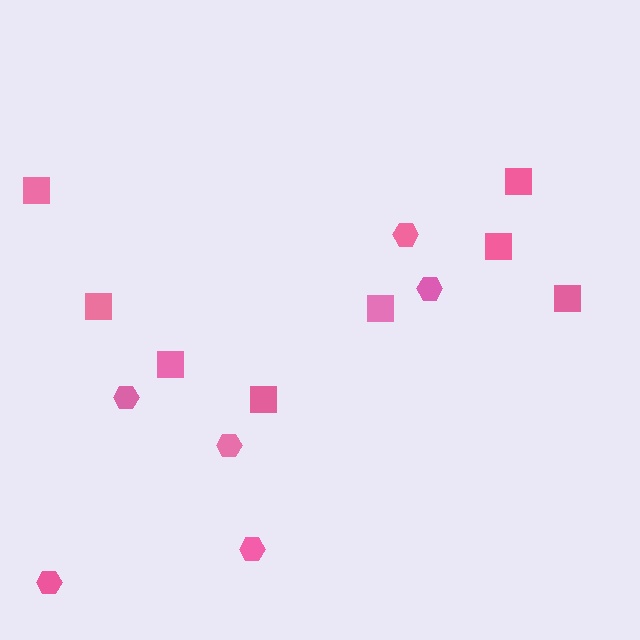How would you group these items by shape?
There are 2 groups: one group of squares (8) and one group of hexagons (6).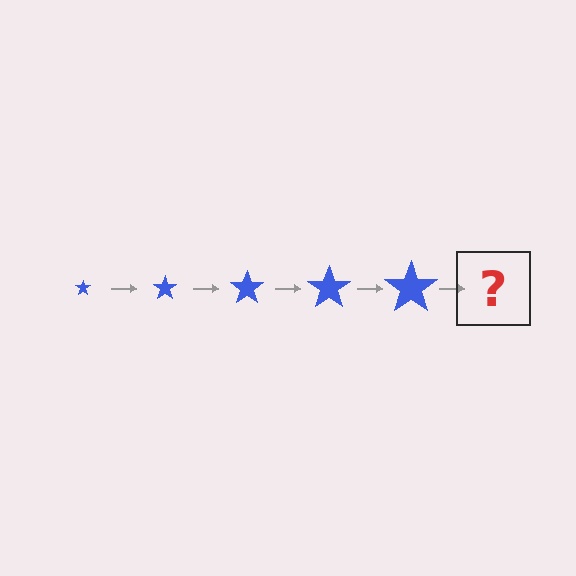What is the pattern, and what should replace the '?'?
The pattern is that the star gets progressively larger each step. The '?' should be a blue star, larger than the previous one.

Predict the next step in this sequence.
The next step is a blue star, larger than the previous one.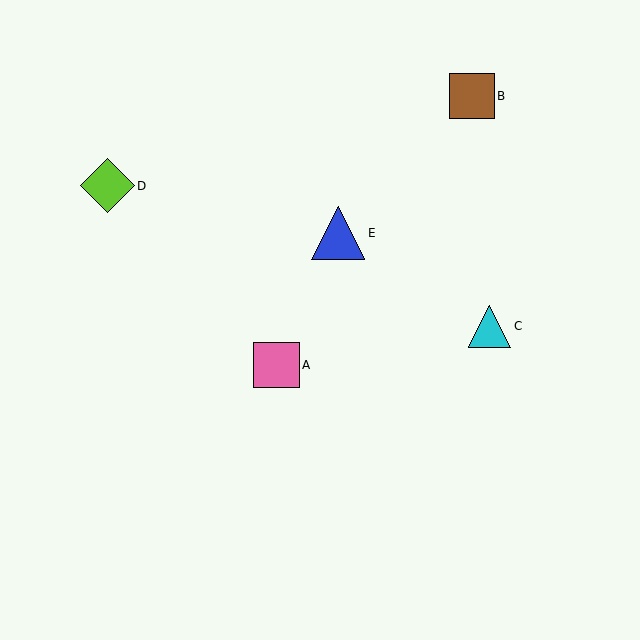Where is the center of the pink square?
The center of the pink square is at (276, 365).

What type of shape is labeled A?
Shape A is a pink square.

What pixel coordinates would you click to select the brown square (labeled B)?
Click at (472, 96) to select the brown square B.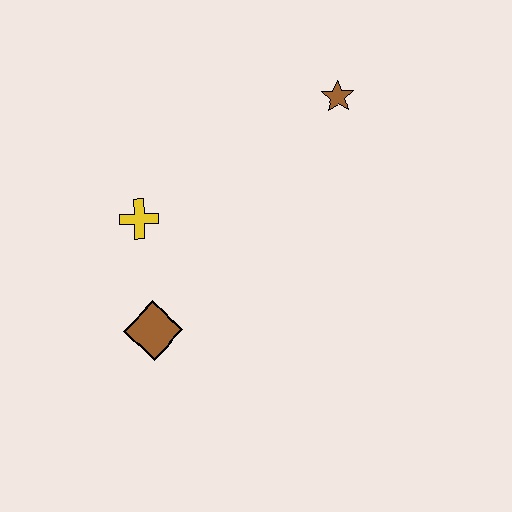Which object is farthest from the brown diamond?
The brown star is farthest from the brown diamond.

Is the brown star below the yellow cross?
No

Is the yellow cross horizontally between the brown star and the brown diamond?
No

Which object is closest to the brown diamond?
The yellow cross is closest to the brown diamond.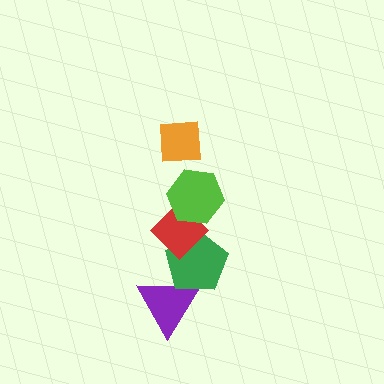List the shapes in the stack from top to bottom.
From top to bottom: the orange square, the lime hexagon, the red diamond, the green pentagon, the purple triangle.